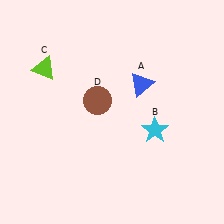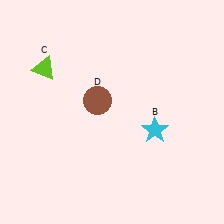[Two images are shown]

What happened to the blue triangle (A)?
The blue triangle (A) was removed in Image 2. It was in the top-right area of Image 1.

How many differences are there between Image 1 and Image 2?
There is 1 difference between the two images.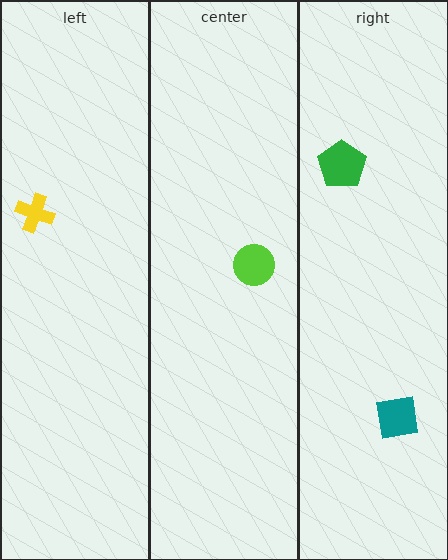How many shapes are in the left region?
1.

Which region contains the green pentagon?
The right region.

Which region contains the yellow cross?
The left region.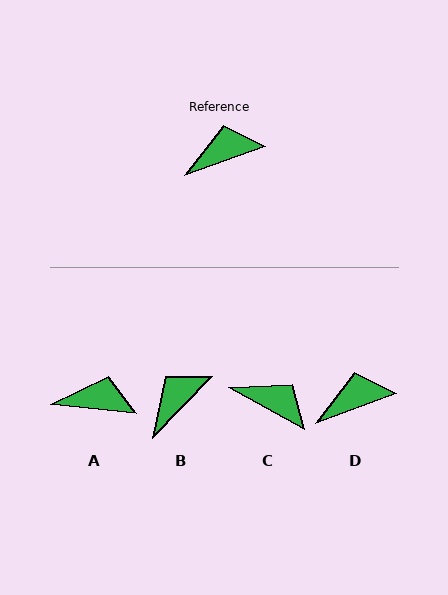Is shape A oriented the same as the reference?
No, it is off by about 26 degrees.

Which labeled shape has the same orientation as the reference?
D.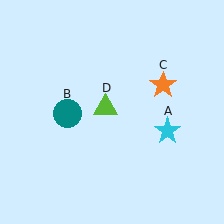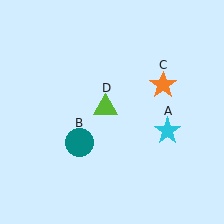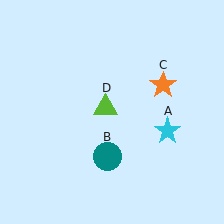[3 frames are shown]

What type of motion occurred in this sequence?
The teal circle (object B) rotated counterclockwise around the center of the scene.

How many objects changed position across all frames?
1 object changed position: teal circle (object B).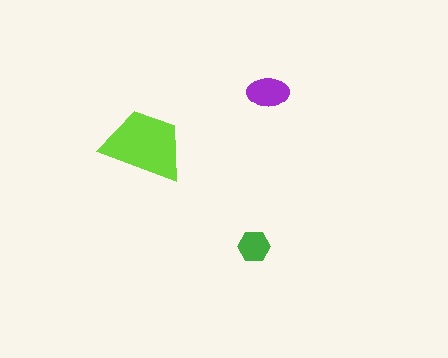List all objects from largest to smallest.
The lime trapezoid, the purple ellipse, the green hexagon.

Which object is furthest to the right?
The purple ellipse is rightmost.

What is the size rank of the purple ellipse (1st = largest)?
2nd.